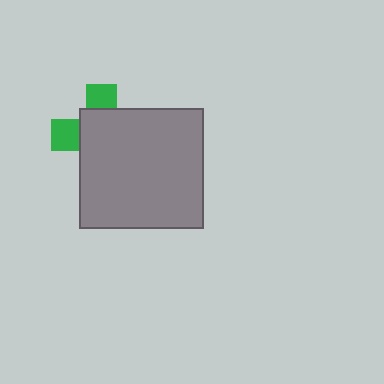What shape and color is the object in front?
The object in front is a gray rectangle.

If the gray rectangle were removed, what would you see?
You would see the complete green cross.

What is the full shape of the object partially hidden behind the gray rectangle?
The partially hidden object is a green cross.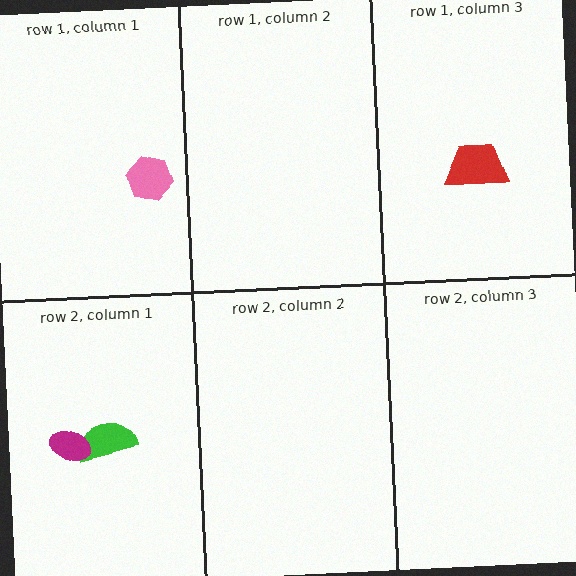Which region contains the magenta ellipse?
The row 2, column 1 region.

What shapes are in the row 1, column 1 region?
The pink hexagon.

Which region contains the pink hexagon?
The row 1, column 1 region.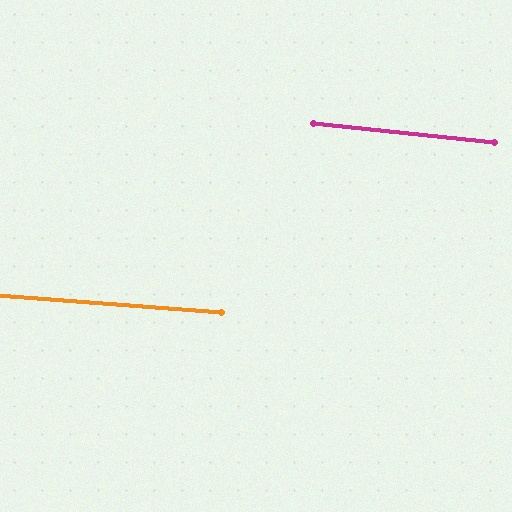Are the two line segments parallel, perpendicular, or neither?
Parallel — their directions differ by only 1.7°.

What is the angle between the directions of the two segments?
Approximately 2 degrees.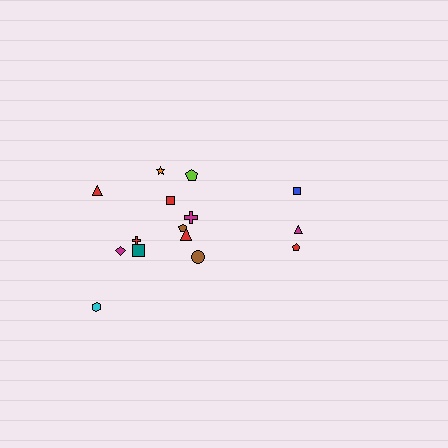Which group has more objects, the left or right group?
The left group.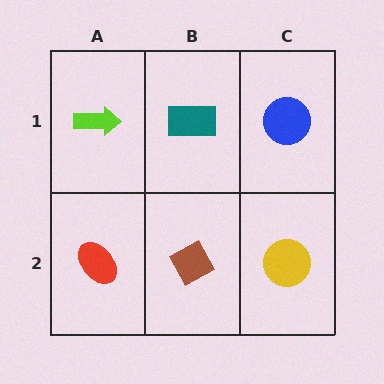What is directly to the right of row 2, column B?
A yellow circle.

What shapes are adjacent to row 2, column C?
A blue circle (row 1, column C), a brown diamond (row 2, column B).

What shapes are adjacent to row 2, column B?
A teal rectangle (row 1, column B), a red ellipse (row 2, column A), a yellow circle (row 2, column C).